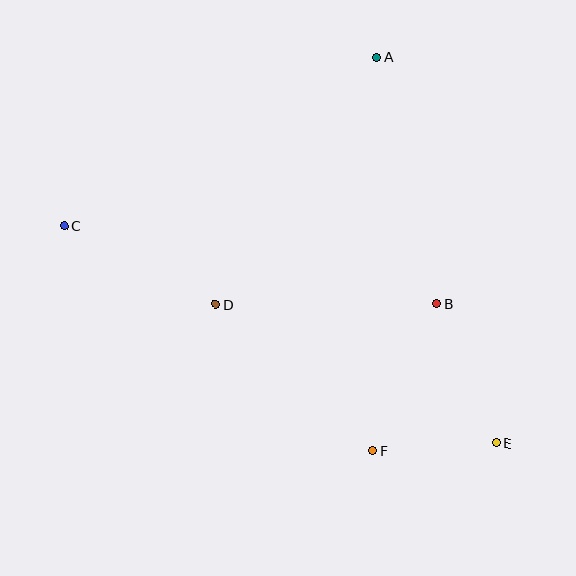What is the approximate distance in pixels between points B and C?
The distance between B and C is approximately 380 pixels.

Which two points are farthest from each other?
Points C and E are farthest from each other.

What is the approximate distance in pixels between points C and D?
The distance between C and D is approximately 170 pixels.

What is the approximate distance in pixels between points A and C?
The distance between A and C is approximately 355 pixels.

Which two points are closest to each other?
Points E and F are closest to each other.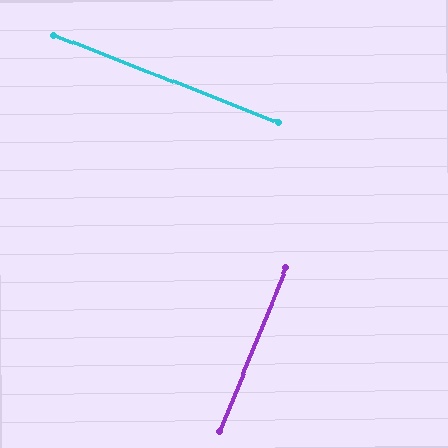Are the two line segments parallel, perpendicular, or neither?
Perpendicular — they meet at approximately 89°.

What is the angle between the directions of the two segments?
Approximately 89 degrees.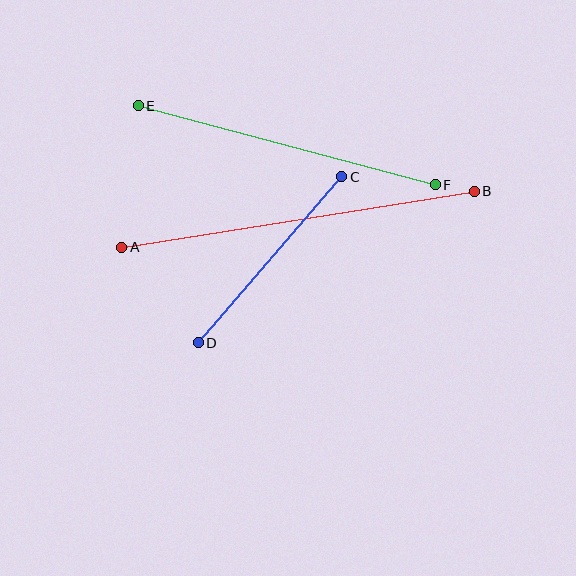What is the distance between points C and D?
The distance is approximately 220 pixels.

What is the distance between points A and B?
The distance is approximately 357 pixels.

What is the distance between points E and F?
The distance is approximately 307 pixels.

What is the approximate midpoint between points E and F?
The midpoint is at approximately (287, 145) pixels.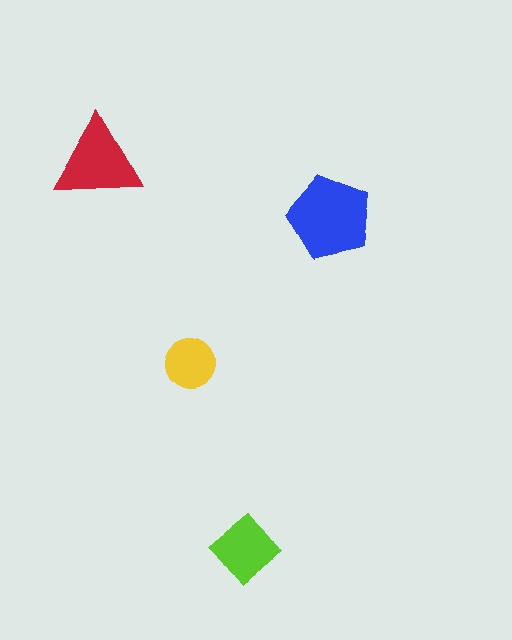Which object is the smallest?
The yellow circle.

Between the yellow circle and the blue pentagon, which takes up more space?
The blue pentagon.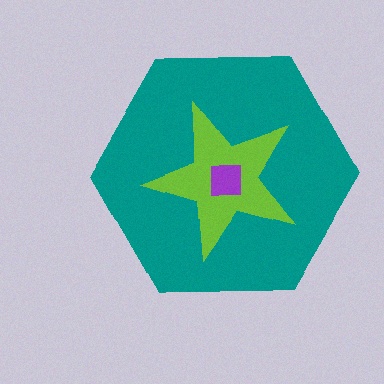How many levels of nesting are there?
3.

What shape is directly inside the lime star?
The purple square.